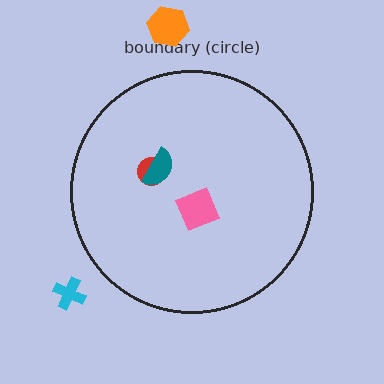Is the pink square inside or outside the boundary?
Inside.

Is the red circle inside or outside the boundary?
Inside.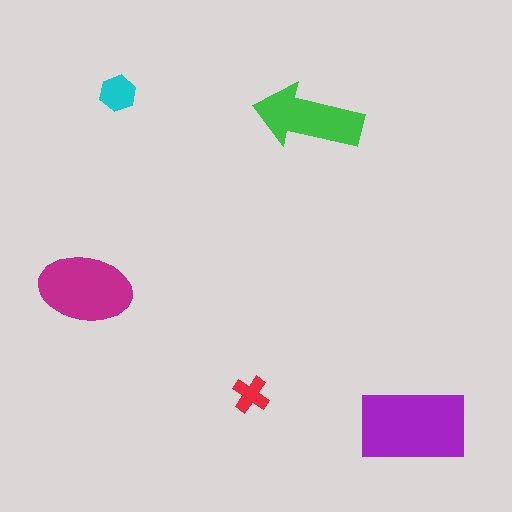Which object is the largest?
The purple rectangle.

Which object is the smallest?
The red cross.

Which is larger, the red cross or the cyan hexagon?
The cyan hexagon.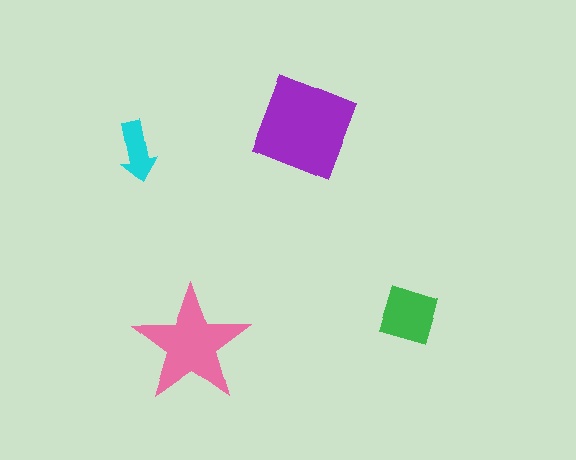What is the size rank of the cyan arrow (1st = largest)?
4th.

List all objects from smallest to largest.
The cyan arrow, the green diamond, the pink star, the purple square.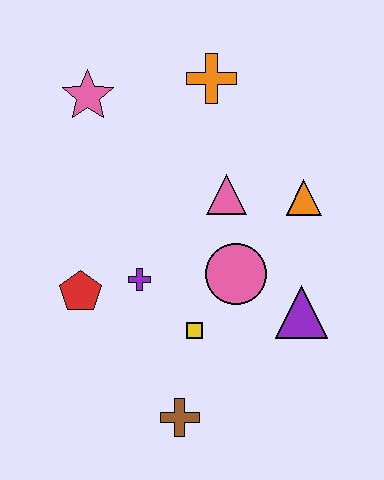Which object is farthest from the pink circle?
The pink star is farthest from the pink circle.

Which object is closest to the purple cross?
The red pentagon is closest to the purple cross.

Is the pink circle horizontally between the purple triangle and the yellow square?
Yes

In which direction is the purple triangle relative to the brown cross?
The purple triangle is to the right of the brown cross.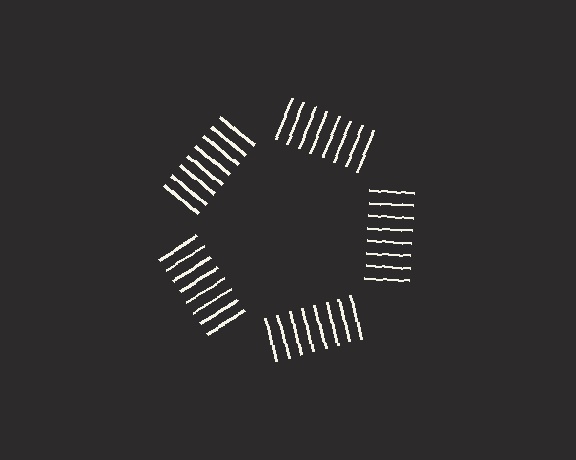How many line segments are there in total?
40 — 8 along each of the 5 edges.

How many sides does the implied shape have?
5 sides — the line-ends trace a pentagon.